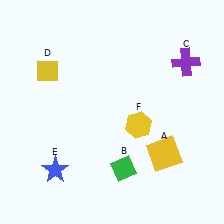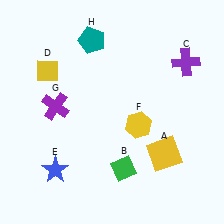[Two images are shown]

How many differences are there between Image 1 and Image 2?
There are 2 differences between the two images.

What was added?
A purple cross (G), a teal pentagon (H) were added in Image 2.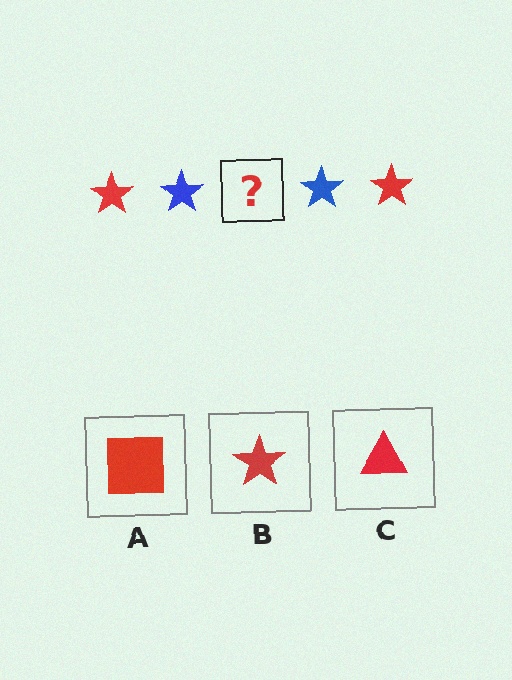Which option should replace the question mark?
Option B.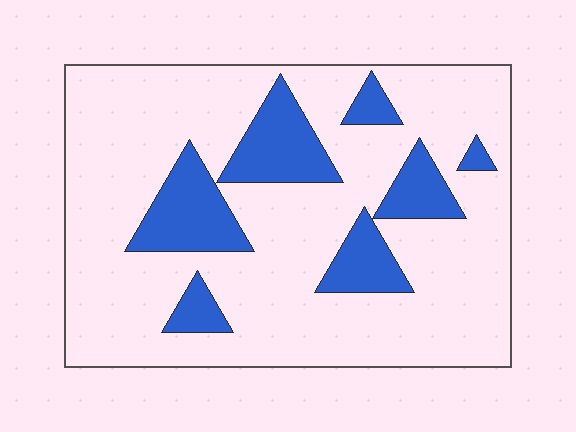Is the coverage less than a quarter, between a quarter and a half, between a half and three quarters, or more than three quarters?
Less than a quarter.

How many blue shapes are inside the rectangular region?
7.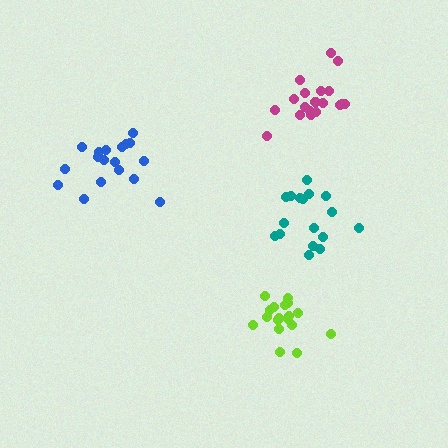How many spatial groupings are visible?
There are 4 spatial groupings.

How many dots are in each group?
Group 1: 17 dots, Group 2: 18 dots, Group 3: 18 dots, Group 4: 20 dots (73 total).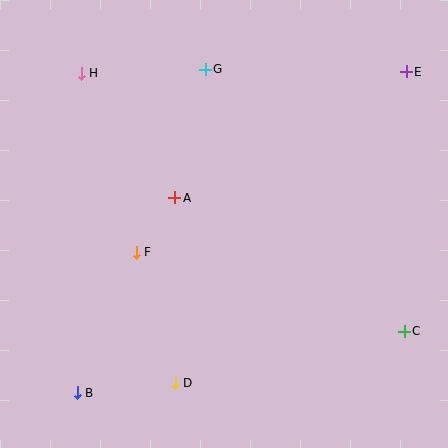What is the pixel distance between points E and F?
The distance between E and F is 324 pixels.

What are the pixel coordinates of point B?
Point B is at (77, 393).